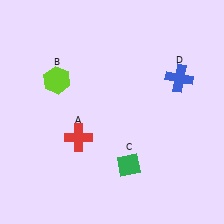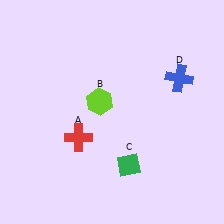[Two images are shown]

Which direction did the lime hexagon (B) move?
The lime hexagon (B) moved right.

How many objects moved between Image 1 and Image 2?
1 object moved between the two images.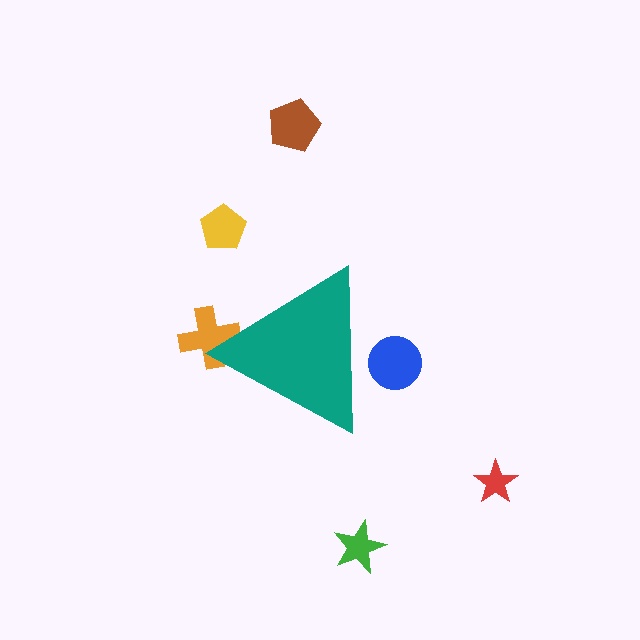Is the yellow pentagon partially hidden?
No, the yellow pentagon is fully visible.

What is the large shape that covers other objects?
A teal triangle.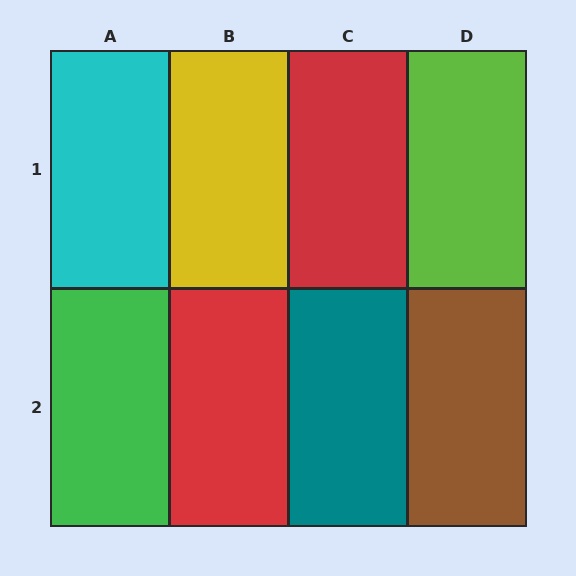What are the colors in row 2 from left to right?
Green, red, teal, brown.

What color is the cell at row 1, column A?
Cyan.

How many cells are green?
1 cell is green.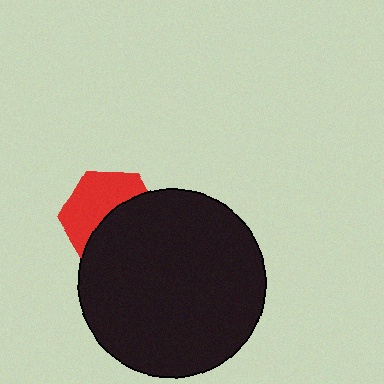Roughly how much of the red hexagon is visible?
About half of it is visible (roughly 49%).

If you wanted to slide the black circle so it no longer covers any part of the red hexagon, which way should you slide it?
Slide it toward the lower-right — that is the most direct way to separate the two shapes.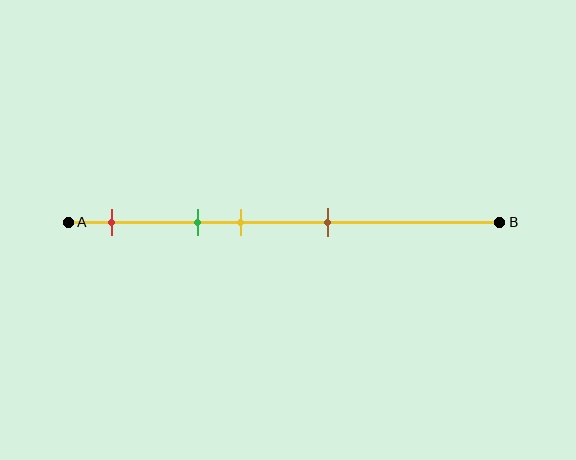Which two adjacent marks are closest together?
The green and yellow marks are the closest adjacent pair.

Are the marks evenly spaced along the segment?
No, the marks are not evenly spaced.